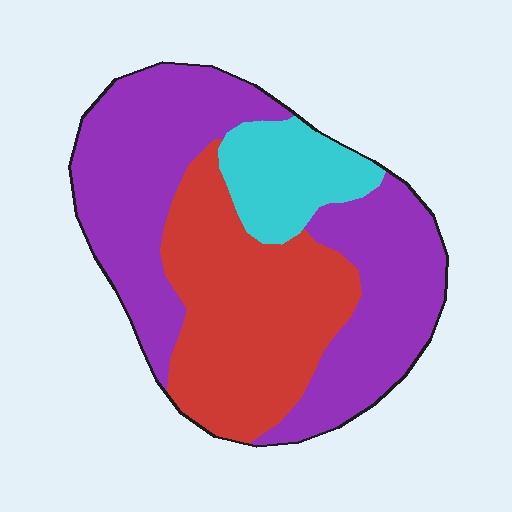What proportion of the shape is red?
Red covers about 35% of the shape.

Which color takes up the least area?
Cyan, at roughly 15%.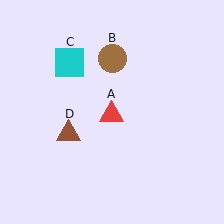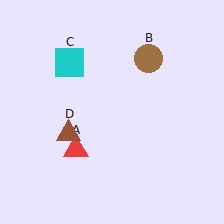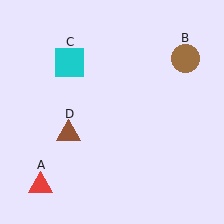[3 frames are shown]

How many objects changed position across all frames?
2 objects changed position: red triangle (object A), brown circle (object B).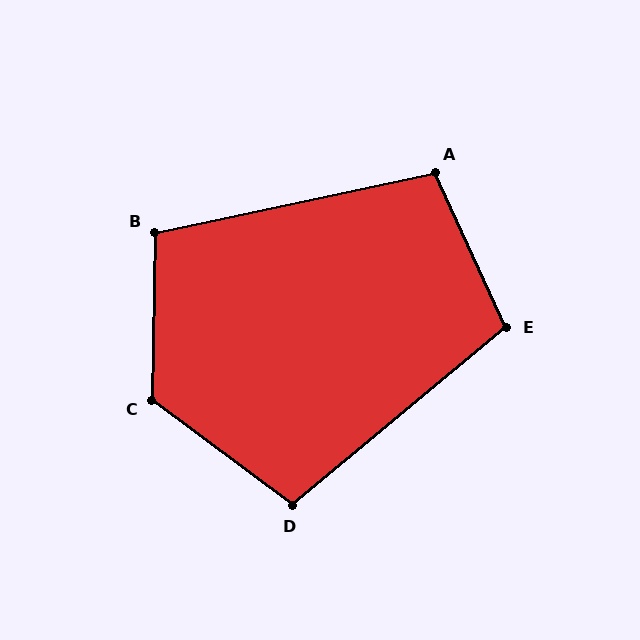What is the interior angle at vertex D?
Approximately 104 degrees (obtuse).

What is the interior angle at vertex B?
Approximately 103 degrees (obtuse).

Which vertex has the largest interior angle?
C, at approximately 125 degrees.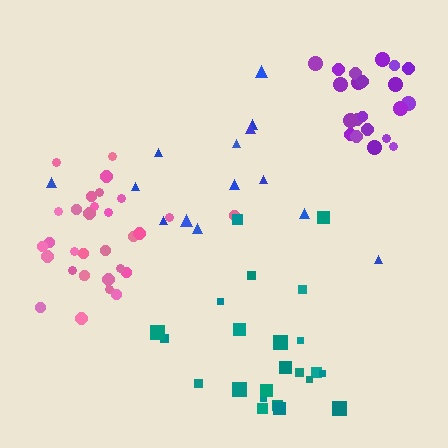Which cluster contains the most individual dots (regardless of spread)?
Pink (31).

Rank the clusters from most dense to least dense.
purple, pink, teal, blue.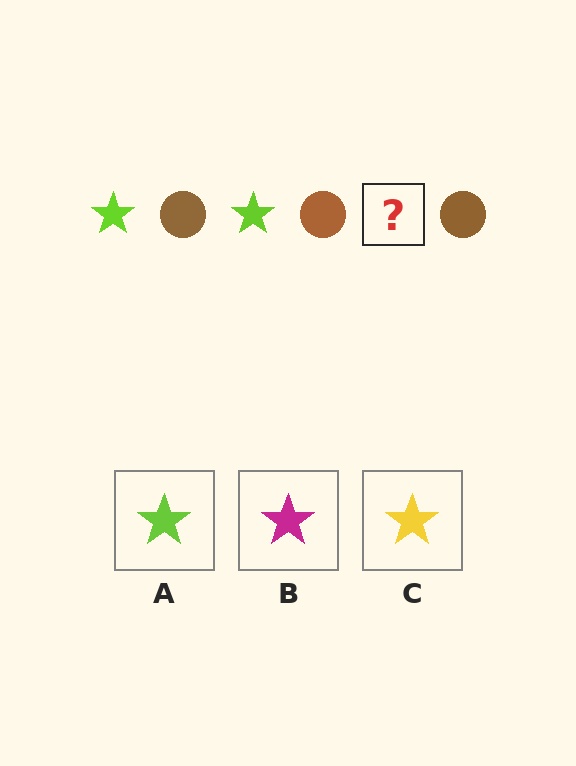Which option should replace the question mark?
Option A.